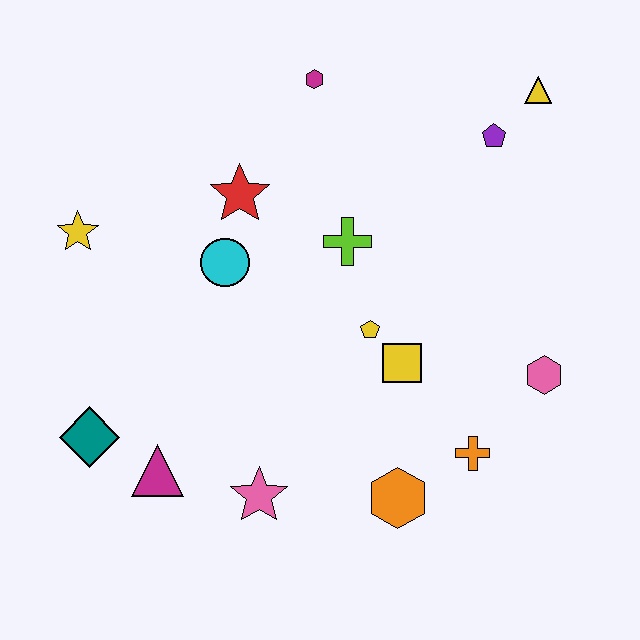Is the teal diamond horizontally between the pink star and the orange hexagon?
No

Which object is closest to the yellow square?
The yellow pentagon is closest to the yellow square.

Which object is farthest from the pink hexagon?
The yellow star is farthest from the pink hexagon.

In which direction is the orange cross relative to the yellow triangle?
The orange cross is below the yellow triangle.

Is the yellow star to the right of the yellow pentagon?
No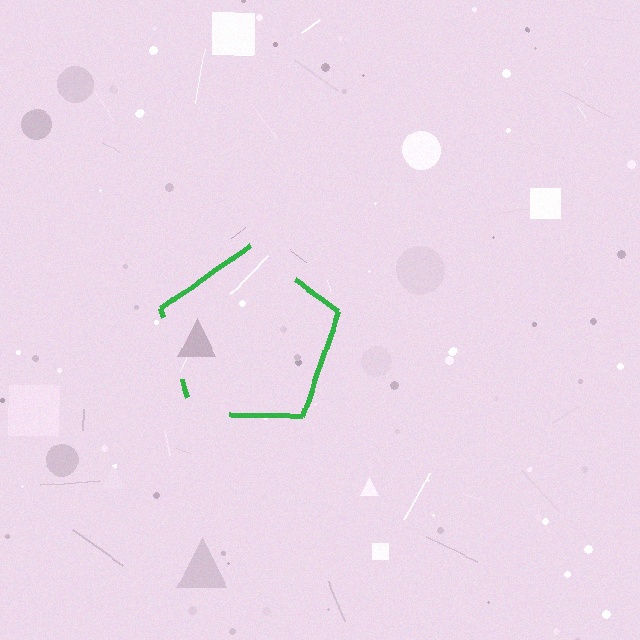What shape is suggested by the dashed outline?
The dashed outline suggests a pentagon.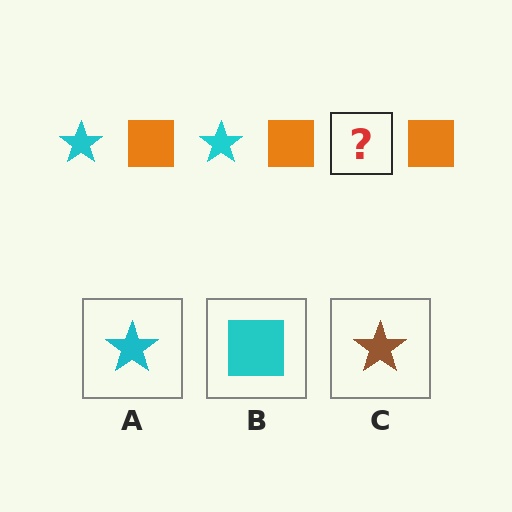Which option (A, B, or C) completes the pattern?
A.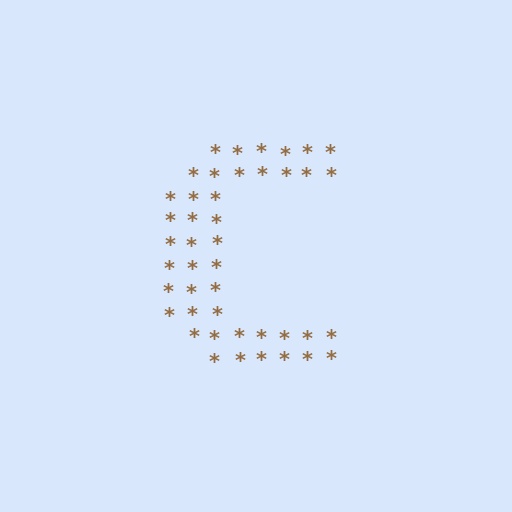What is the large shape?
The large shape is the letter C.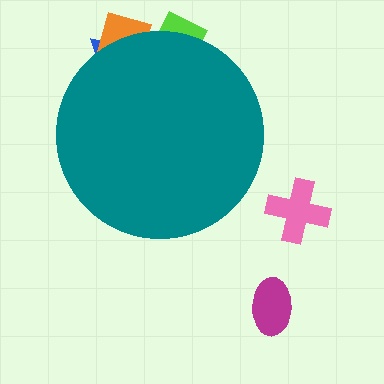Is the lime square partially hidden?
Yes, the lime square is partially hidden behind the teal circle.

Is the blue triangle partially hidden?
Yes, the blue triangle is partially hidden behind the teal circle.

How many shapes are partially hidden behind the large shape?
3 shapes are partially hidden.